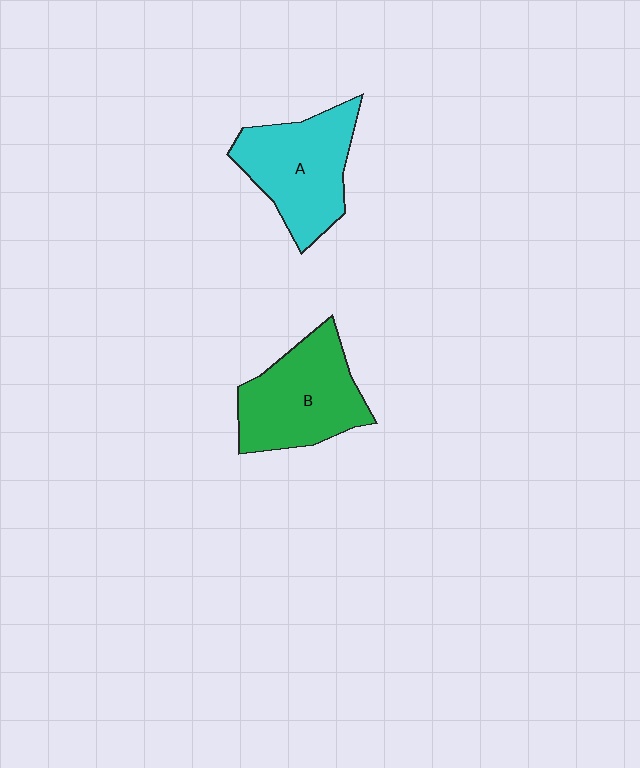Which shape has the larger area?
Shape B (green).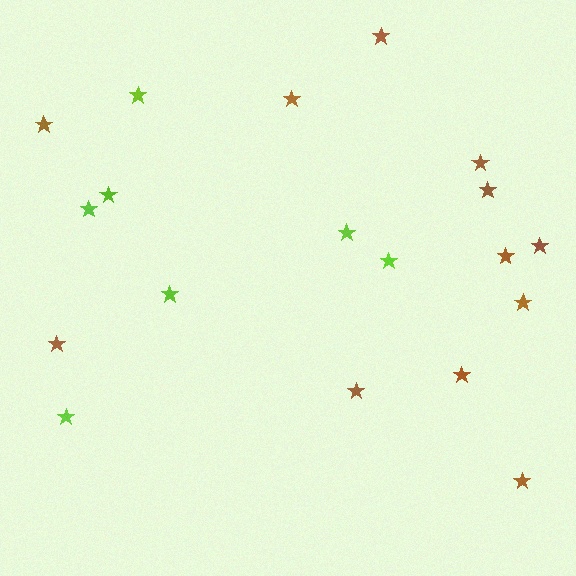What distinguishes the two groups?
There are 2 groups: one group of brown stars (12) and one group of lime stars (7).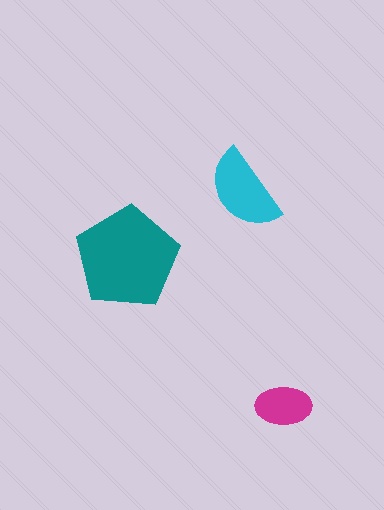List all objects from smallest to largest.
The magenta ellipse, the cyan semicircle, the teal pentagon.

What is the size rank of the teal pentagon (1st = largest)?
1st.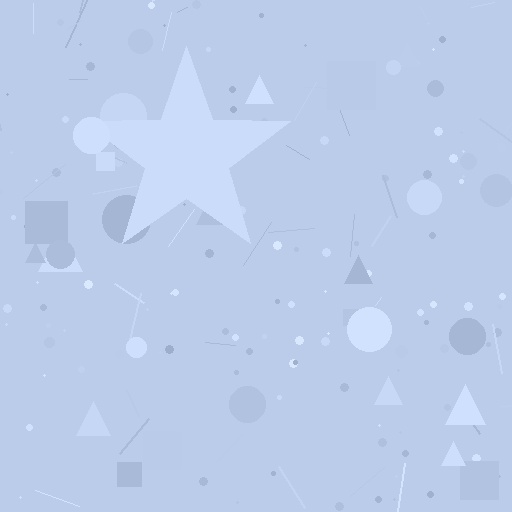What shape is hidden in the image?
A star is hidden in the image.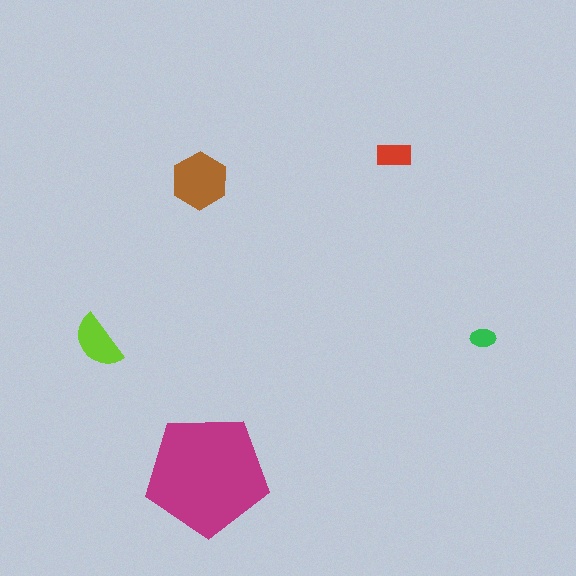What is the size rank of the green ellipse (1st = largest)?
5th.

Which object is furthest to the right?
The green ellipse is rightmost.